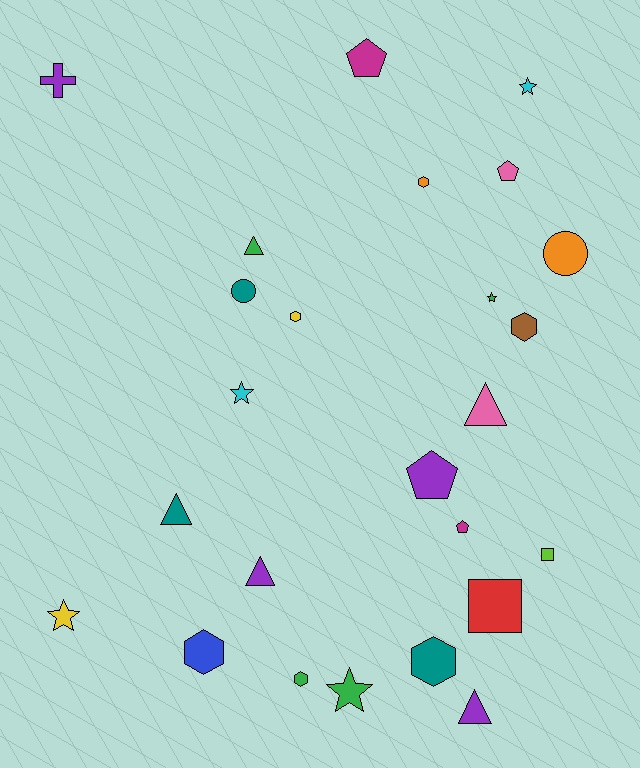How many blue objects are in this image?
There is 1 blue object.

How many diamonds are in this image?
There are no diamonds.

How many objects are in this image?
There are 25 objects.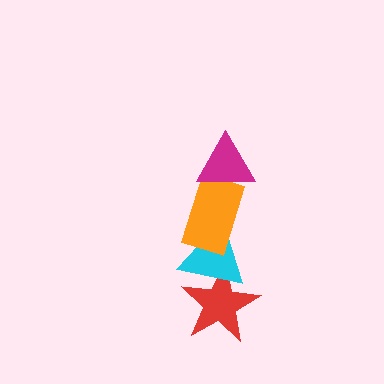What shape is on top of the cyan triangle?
The orange rectangle is on top of the cyan triangle.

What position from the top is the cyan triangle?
The cyan triangle is 3rd from the top.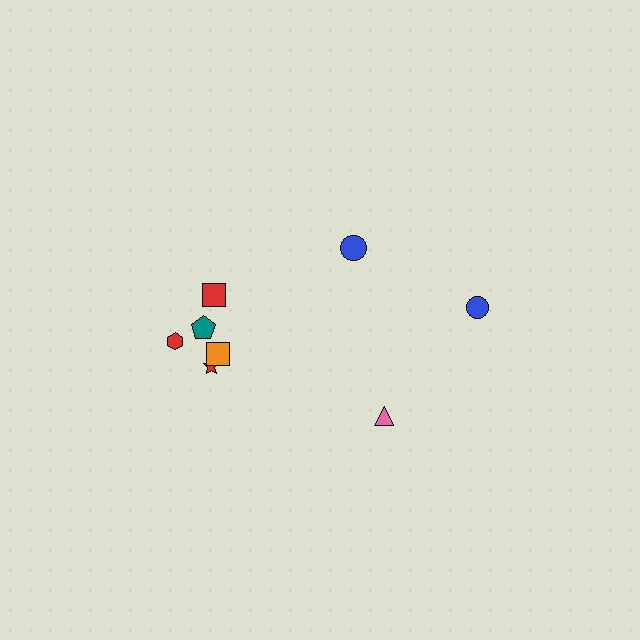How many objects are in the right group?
There are 3 objects.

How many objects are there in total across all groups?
There are 8 objects.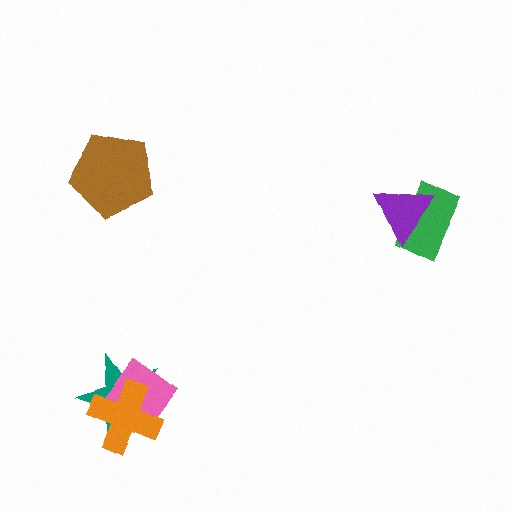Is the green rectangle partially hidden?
Yes, it is partially covered by another shape.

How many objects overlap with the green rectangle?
1 object overlaps with the green rectangle.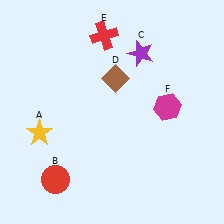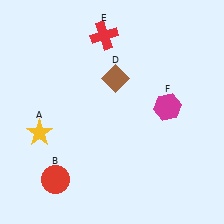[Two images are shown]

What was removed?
The purple star (C) was removed in Image 2.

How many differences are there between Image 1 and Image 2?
There is 1 difference between the two images.